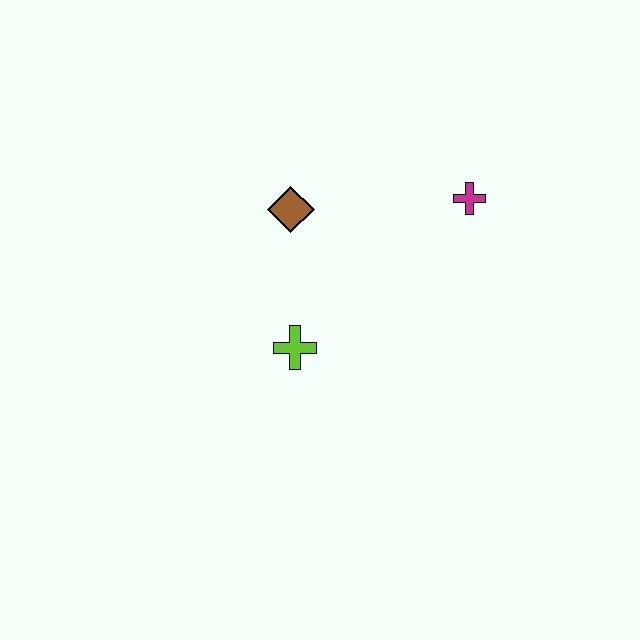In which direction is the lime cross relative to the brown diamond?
The lime cross is below the brown diamond.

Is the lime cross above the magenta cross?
No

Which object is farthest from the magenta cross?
The lime cross is farthest from the magenta cross.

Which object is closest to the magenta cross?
The brown diamond is closest to the magenta cross.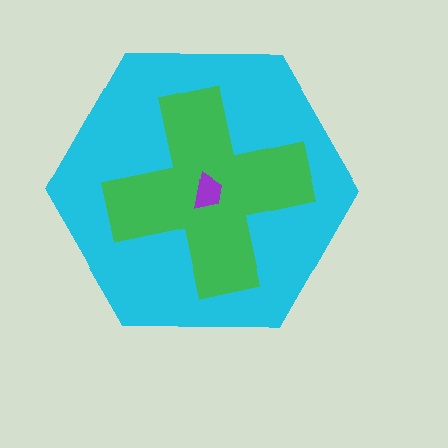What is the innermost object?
The purple trapezoid.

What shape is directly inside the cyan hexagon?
The green cross.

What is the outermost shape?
The cyan hexagon.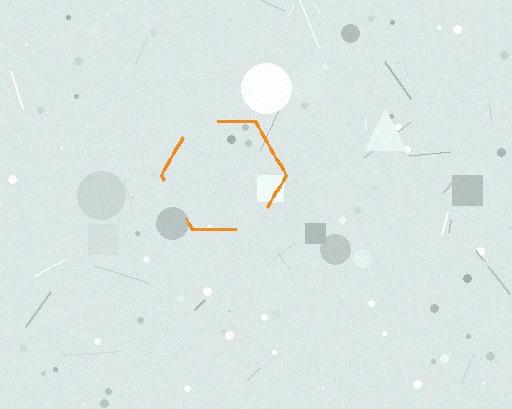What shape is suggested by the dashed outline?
The dashed outline suggests a hexagon.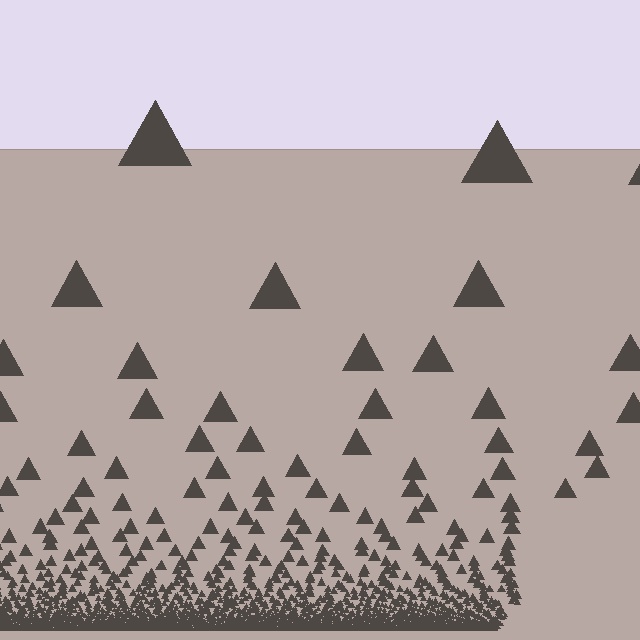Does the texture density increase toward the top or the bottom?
Density increases toward the bottom.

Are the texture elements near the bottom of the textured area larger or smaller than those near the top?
Smaller. The gradient is inverted — elements near the bottom are smaller and denser.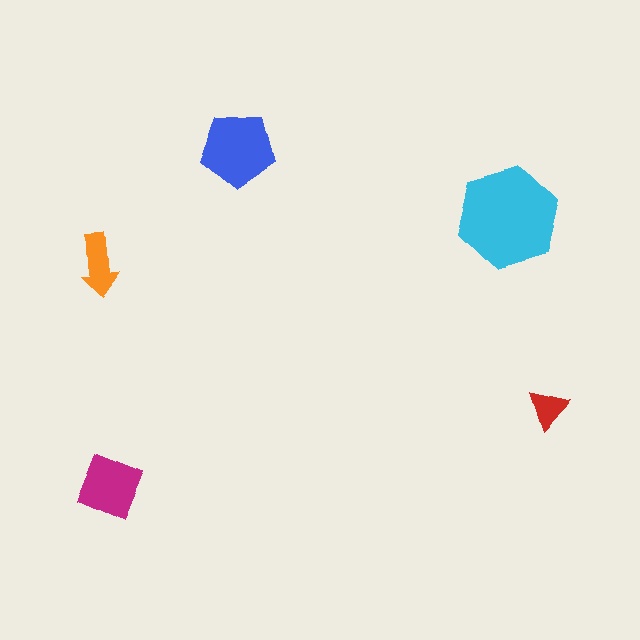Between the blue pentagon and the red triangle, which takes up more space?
The blue pentagon.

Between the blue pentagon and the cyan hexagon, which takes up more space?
The cyan hexagon.